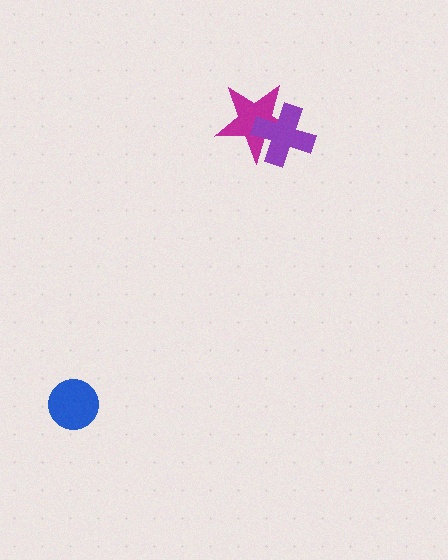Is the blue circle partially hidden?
No, no other shape covers it.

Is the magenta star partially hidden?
Yes, it is partially covered by another shape.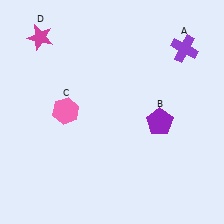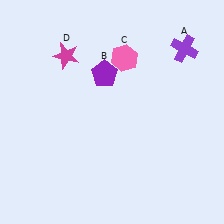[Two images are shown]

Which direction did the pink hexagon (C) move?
The pink hexagon (C) moved right.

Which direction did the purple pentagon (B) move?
The purple pentagon (B) moved left.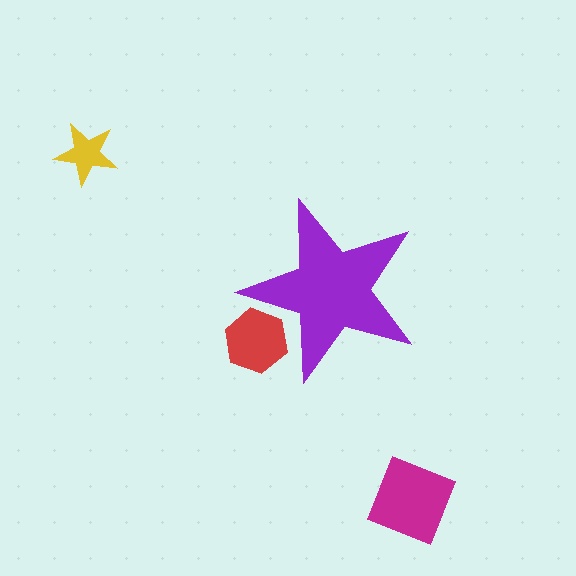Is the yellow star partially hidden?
No, the yellow star is fully visible.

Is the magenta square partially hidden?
No, the magenta square is fully visible.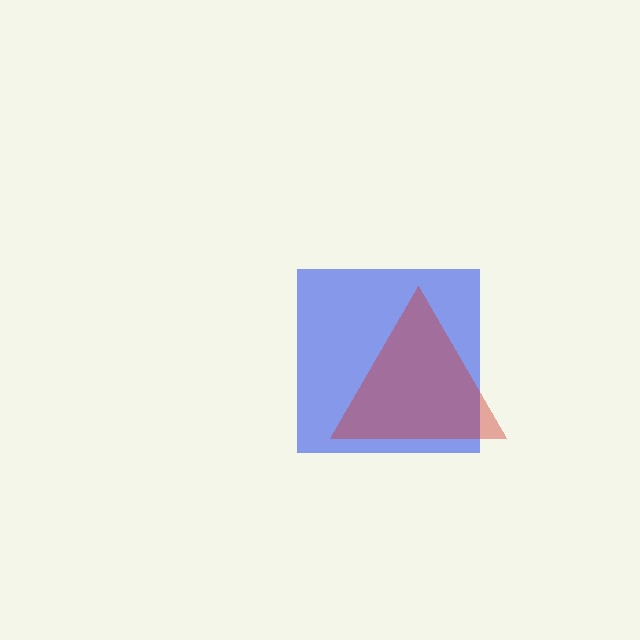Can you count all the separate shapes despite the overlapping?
Yes, there are 2 separate shapes.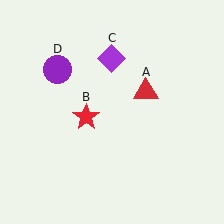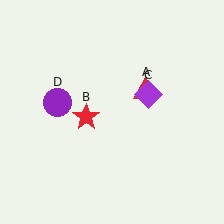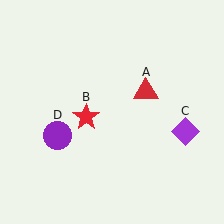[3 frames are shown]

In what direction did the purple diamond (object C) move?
The purple diamond (object C) moved down and to the right.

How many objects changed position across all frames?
2 objects changed position: purple diamond (object C), purple circle (object D).